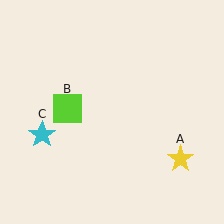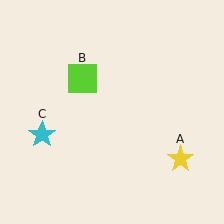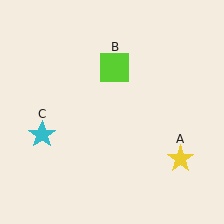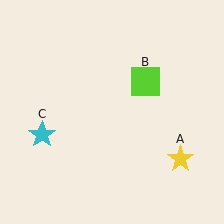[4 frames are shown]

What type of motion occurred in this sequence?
The lime square (object B) rotated clockwise around the center of the scene.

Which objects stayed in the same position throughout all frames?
Yellow star (object A) and cyan star (object C) remained stationary.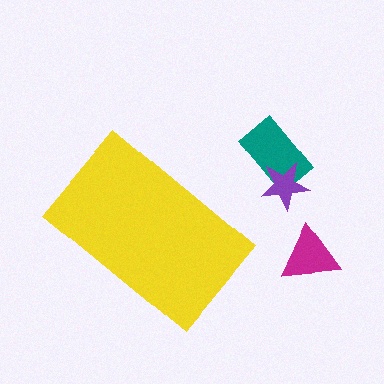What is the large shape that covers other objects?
A yellow rectangle.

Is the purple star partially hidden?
No, the purple star is fully visible.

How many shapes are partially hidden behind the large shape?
0 shapes are partially hidden.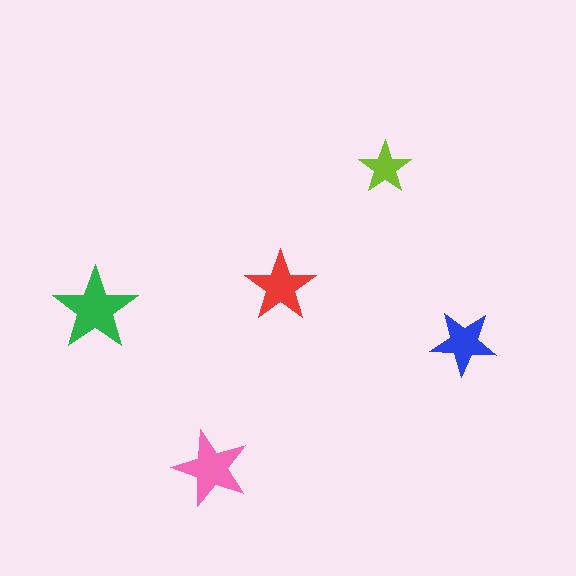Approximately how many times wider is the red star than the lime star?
About 1.5 times wider.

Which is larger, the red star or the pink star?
The pink one.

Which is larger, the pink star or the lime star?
The pink one.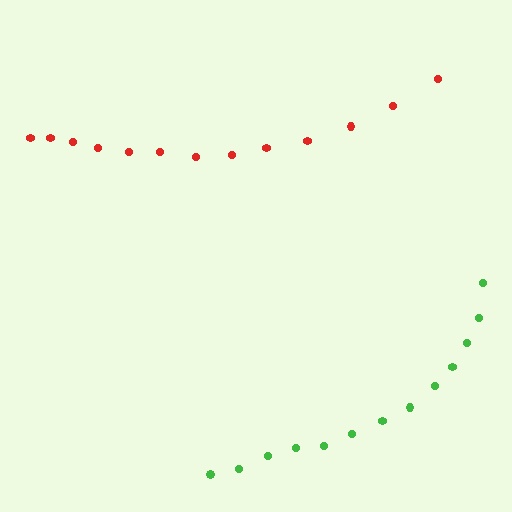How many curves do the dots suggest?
There are 2 distinct paths.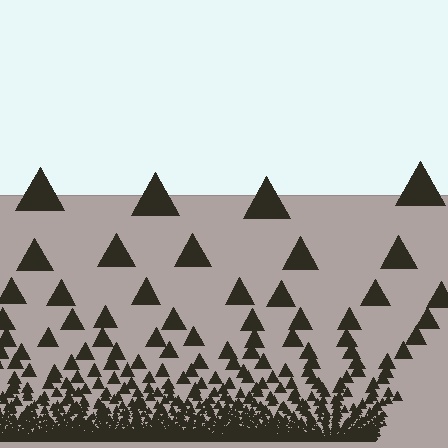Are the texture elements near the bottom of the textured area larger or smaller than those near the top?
Smaller. The gradient is inverted — elements near the bottom are smaller and denser.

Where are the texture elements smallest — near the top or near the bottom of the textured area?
Near the bottom.